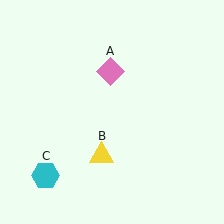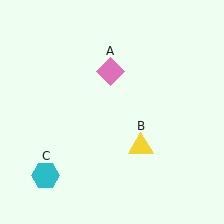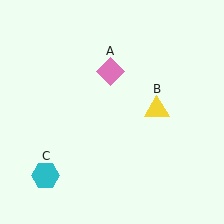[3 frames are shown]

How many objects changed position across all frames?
1 object changed position: yellow triangle (object B).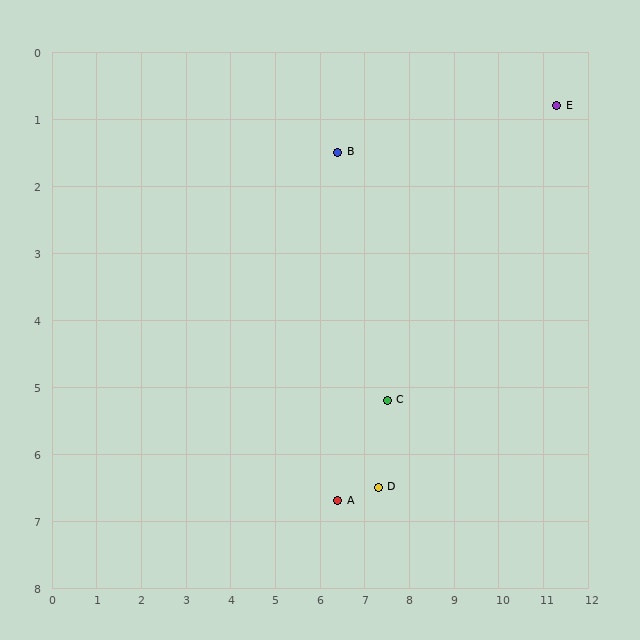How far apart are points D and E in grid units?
Points D and E are about 7.0 grid units apart.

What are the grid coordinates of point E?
Point E is at approximately (11.3, 0.8).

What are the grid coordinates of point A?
Point A is at approximately (6.4, 6.7).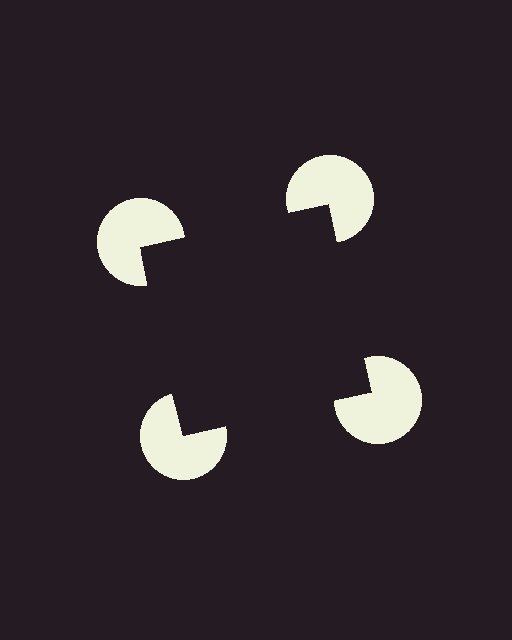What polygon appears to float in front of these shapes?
An illusory square — its edges are inferred from the aligned wedge cuts in the pac-man discs, not physically drawn.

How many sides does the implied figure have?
4 sides.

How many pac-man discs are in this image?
There are 4 — one at each vertex of the illusory square.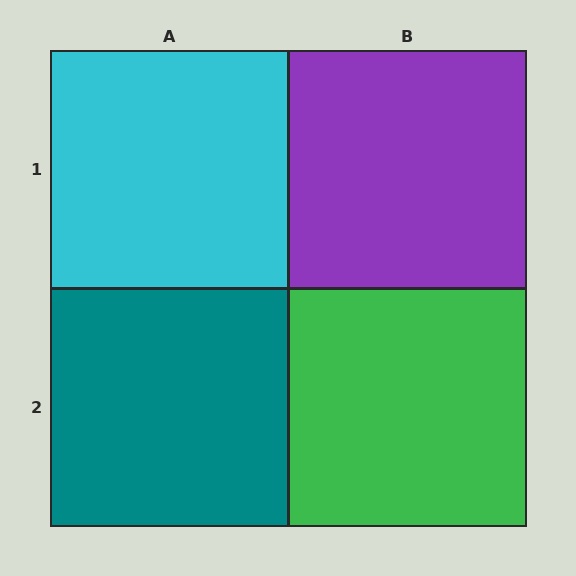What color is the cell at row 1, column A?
Cyan.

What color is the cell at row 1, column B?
Purple.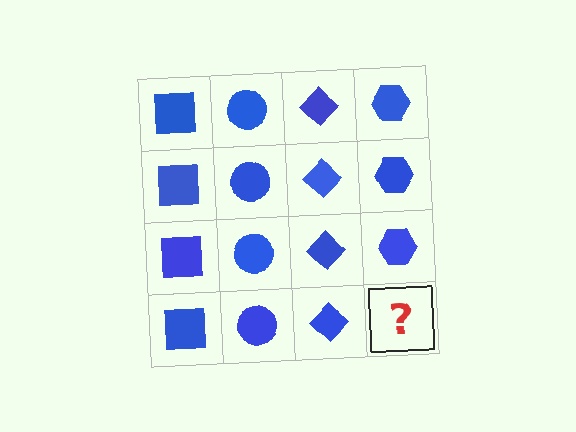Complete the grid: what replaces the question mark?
The question mark should be replaced with a blue hexagon.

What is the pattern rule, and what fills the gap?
The rule is that each column has a consistent shape. The gap should be filled with a blue hexagon.